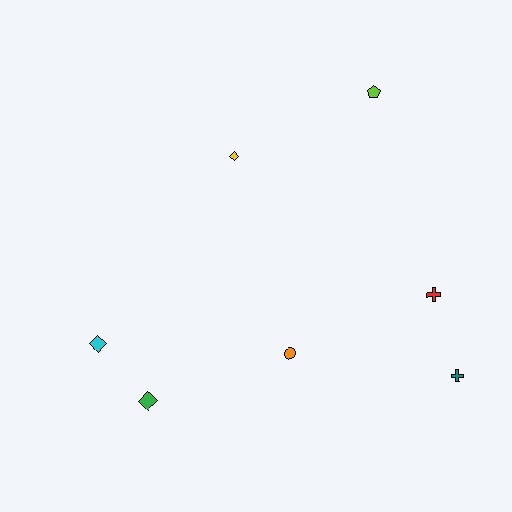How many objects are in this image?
There are 7 objects.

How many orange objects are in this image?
There is 1 orange object.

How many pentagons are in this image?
There is 1 pentagon.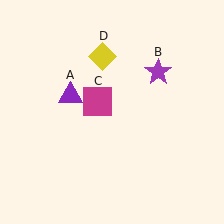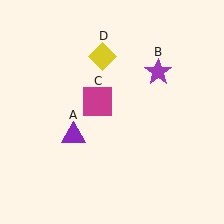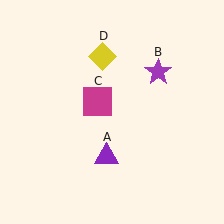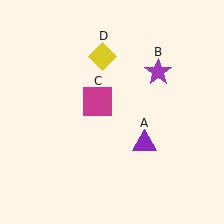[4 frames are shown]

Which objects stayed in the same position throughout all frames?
Purple star (object B) and magenta square (object C) and yellow diamond (object D) remained stationary.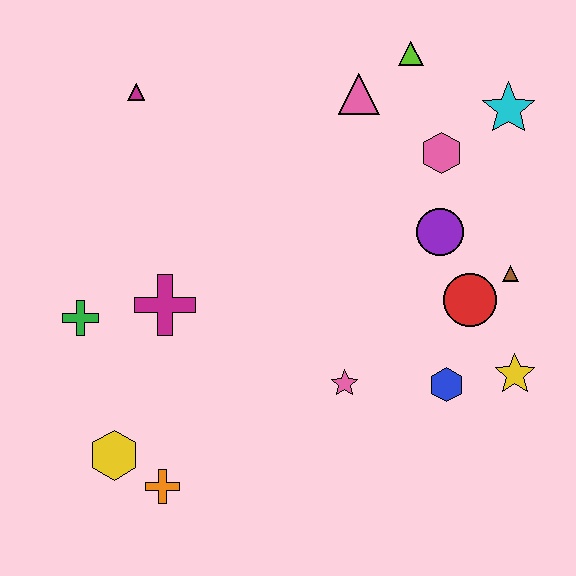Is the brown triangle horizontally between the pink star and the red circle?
No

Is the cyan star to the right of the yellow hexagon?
Yes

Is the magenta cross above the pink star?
Yes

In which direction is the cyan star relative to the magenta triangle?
The cyan star is to the right of the magenta triangle.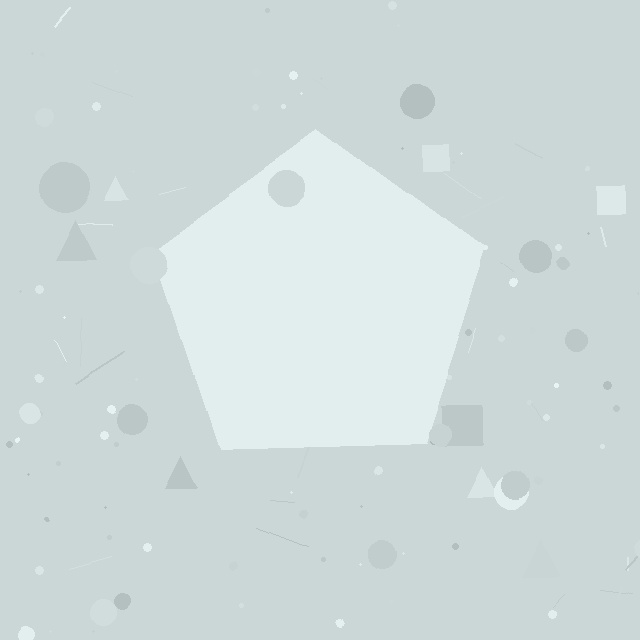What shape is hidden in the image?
A pentagon is hidden in the image.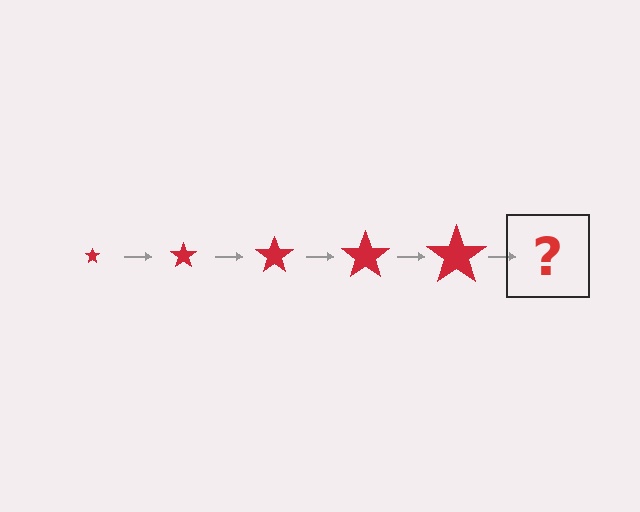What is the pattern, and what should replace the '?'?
The pattern is that the star gets progressively larger each step. The '?' should be a red star, larger than the previous one.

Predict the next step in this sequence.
The next step is a red star, larger than the previous one.